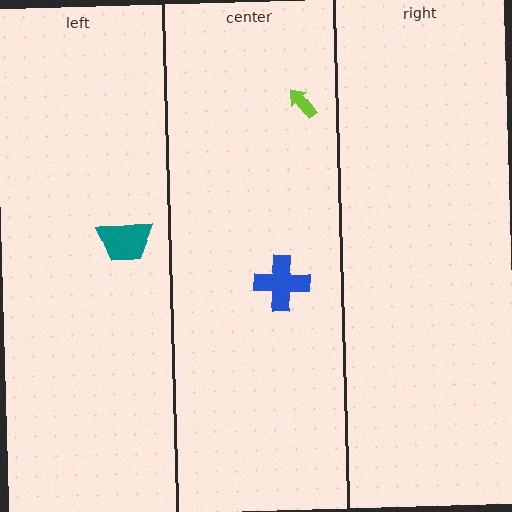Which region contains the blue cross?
The center region.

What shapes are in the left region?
The teal trapezoid.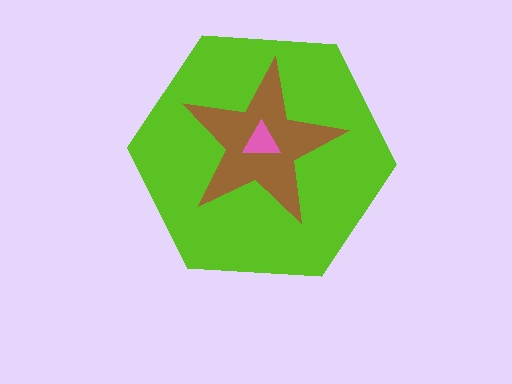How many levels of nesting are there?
3.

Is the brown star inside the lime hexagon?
Yes.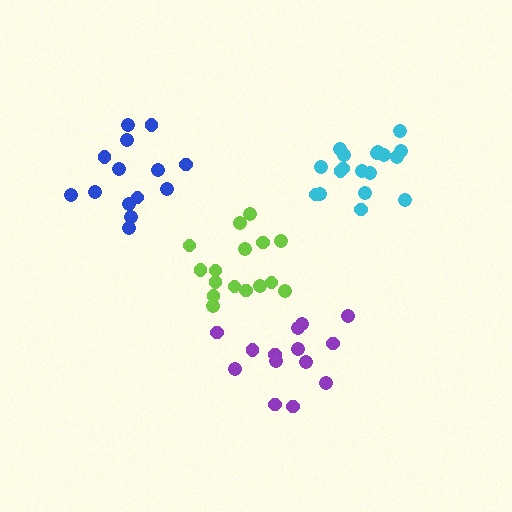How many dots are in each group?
Group 1: 14 dots, Group 2: 18 dots, Group 3: 14 dots, Group 4: 16 dots (62 total).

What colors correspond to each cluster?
The clusters are colored: purple, cyan, blue, lime.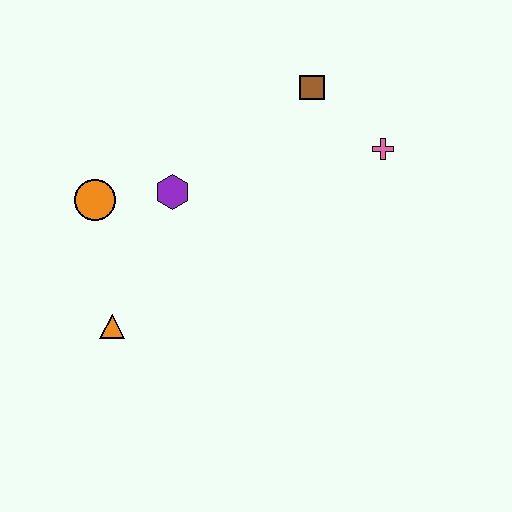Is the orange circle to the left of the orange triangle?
Yes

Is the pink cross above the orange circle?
Yes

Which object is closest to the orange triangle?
The orange circle is closest to the orange triangle.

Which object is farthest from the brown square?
The orange triangle is farthest from the brown square.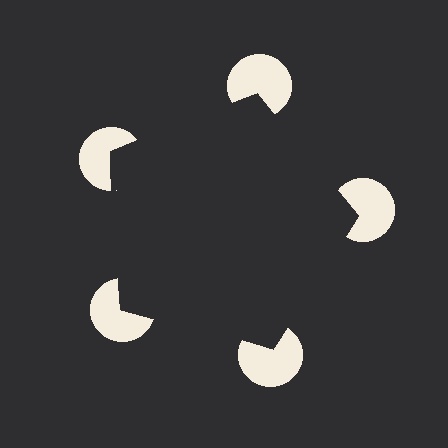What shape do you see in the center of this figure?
An illusory pentagon — its edges are inferred from the aligned wedge cuts in the pac-man discs, not physically drawn.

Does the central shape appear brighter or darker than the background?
It typically appears slightly darker than the background, even though no actual brightness change is drawn.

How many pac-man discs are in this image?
There are 5 — one at each vertex of the illusory pentagon.